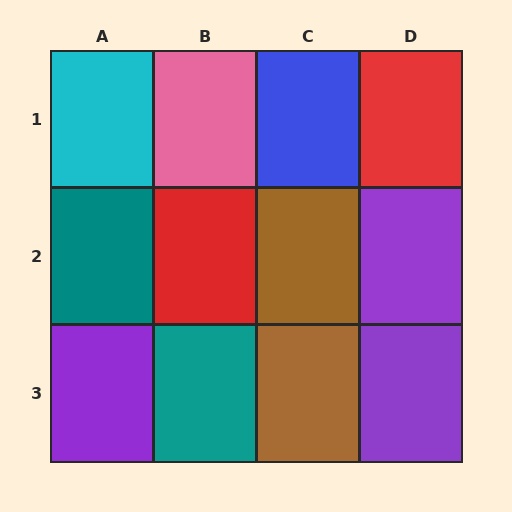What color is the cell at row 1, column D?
Red.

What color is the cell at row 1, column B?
Pink.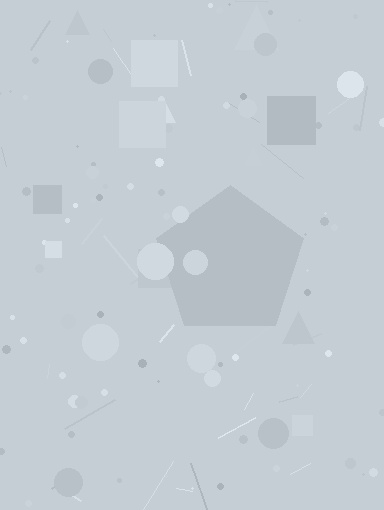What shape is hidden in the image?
A pentagon is hidden in the image.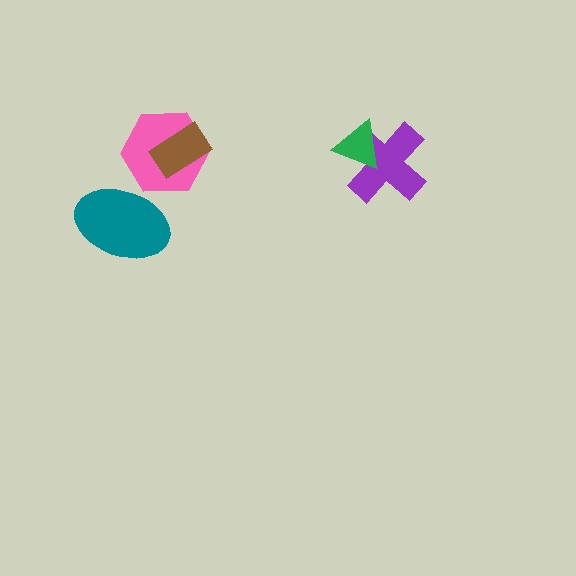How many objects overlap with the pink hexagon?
2 objects overlap with the pink hexagon.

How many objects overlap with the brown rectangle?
1 object overlaps with the brown rectangle.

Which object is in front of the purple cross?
The green triangle is in front of the purple cross.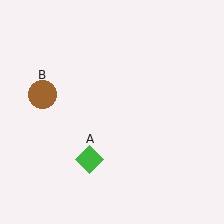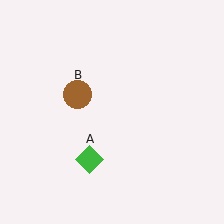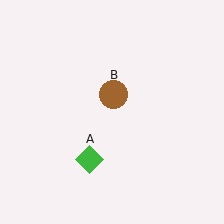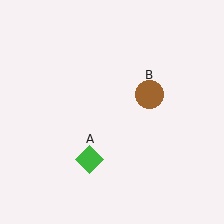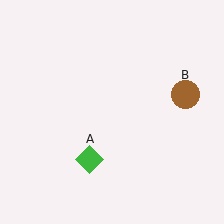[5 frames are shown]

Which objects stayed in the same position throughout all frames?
Green diamond (object A) remained stationary.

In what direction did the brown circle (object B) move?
The brown circle (object B) moved right.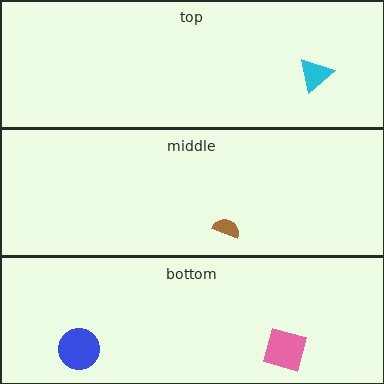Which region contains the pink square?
The bottom region.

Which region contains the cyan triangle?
The top region.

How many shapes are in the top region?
1.